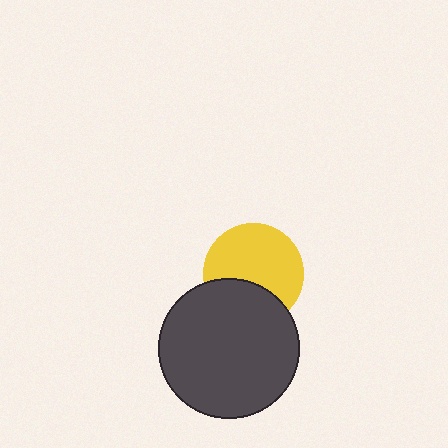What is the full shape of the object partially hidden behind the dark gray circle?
The partially hidden object is a yellow circle.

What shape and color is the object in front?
The object in front is a dark gray circle.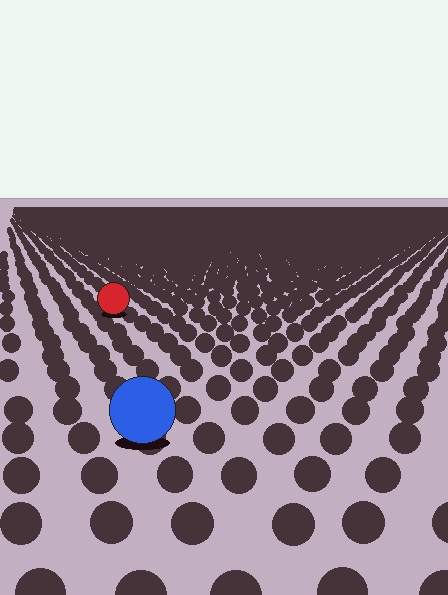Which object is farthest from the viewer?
The red circle is farthest from the viewer. It appears smaller and the ground texture around it is denser.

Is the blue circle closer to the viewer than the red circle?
Yes. The blue circle is closer — you can tell from the texture gradient: the ground texture is coarser near it.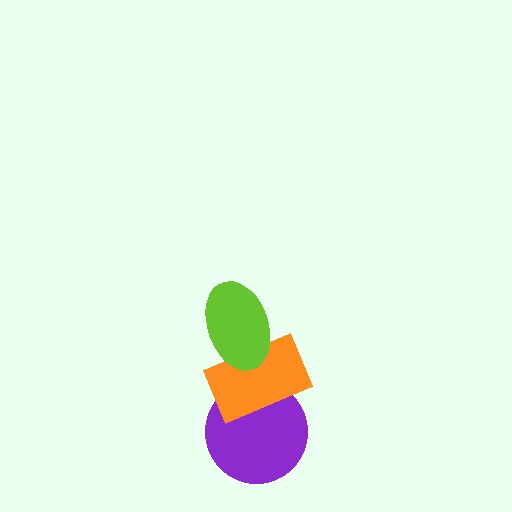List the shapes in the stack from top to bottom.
From top to bottom: the lime ellipse, the orange rectangle, the purple circle.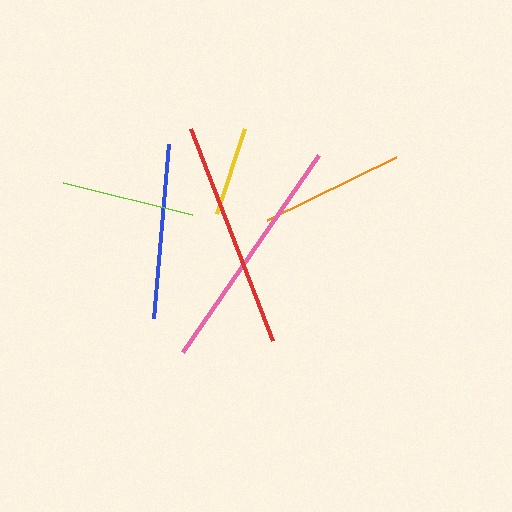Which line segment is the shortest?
The yellow line is the shortest at approximately 89 pixels.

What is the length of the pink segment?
The pink segment is approximately 239 pixels long.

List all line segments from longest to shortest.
From longest to shortest: pink, red, blue, orange, lime, yellow.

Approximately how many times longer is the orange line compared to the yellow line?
The orange line is approximately 1.6 times the length of the yellow line.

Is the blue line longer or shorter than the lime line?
The blue line is longer than the lime line.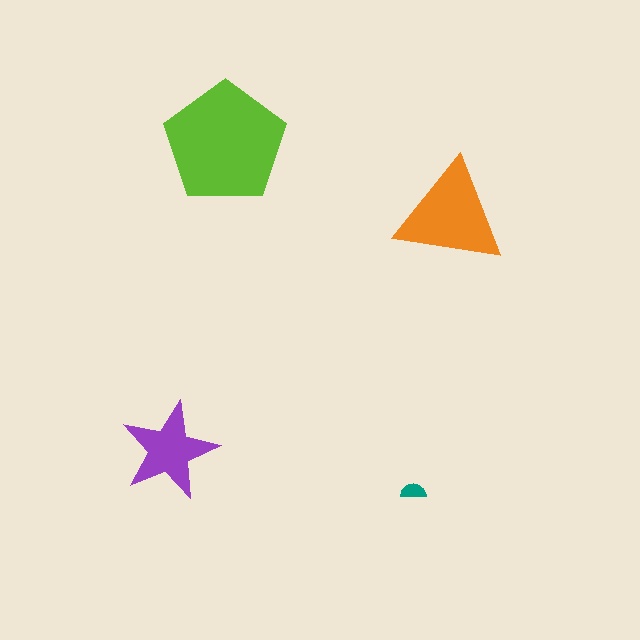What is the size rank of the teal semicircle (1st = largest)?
4th.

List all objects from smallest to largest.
The teal semicircle, the purple star, the orange triangle, the lime pentagon.